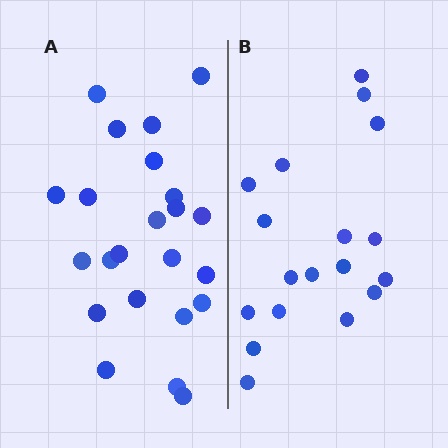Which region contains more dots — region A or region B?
Region A (the left region) has more dots.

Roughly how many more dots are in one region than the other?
Region A has about 5 more dots than region B.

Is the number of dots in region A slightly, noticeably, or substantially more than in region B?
Region A has noticeably more, but not dramatically so. The ratio is roughly 1.3 to 1.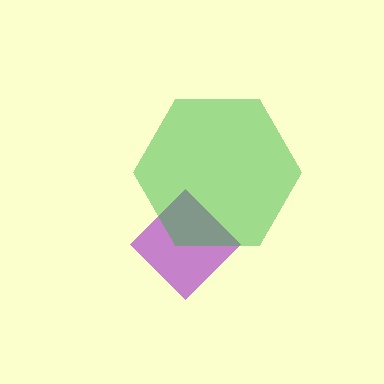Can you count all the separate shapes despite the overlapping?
Yes, there are 2 separate shapes.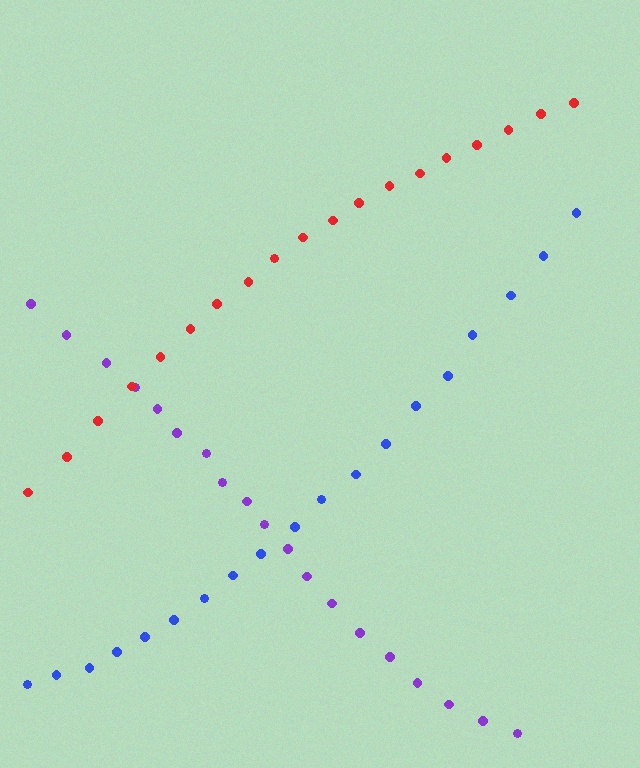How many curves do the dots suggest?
There are 3 distinct paths.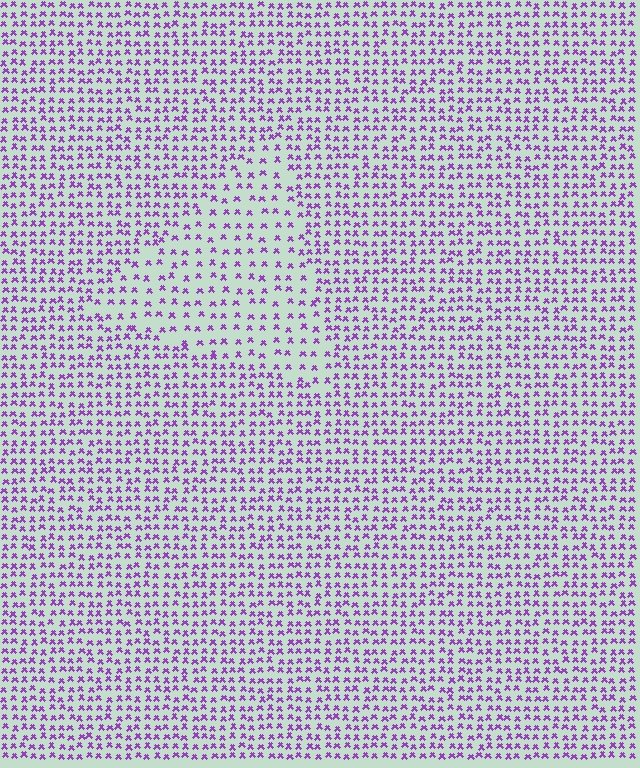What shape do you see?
I see a triangle.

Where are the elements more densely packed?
The elements are more densely packed outside the triangle boundary.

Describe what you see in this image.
The image contains small purple elements arranged at two different densities. A triangle-shaped region is visible where the elements are less densely packed than the surrounding area.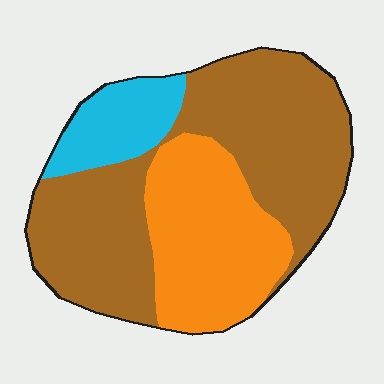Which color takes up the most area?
Brown, at roughly 55%.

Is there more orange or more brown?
Brown.